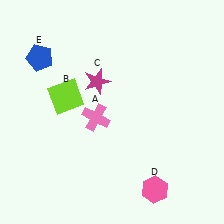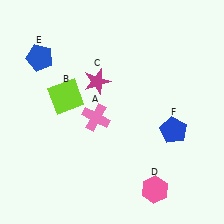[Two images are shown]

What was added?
A blue pentagon (F) was added in Image 2.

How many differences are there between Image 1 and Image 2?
There is 1 difference between the two images.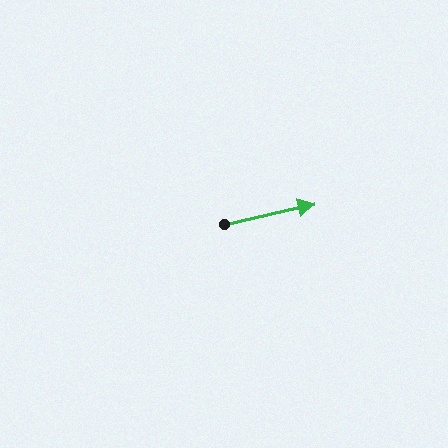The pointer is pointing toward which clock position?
Roughly 3 o'clock.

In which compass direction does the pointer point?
East.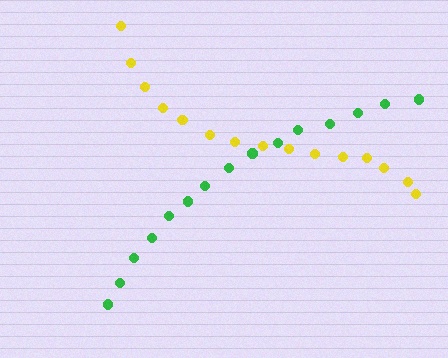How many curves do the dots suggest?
There are 2 distinct paths.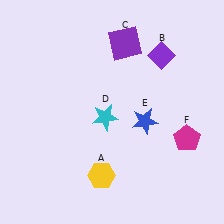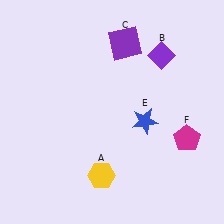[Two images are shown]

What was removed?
The cyan star (D) was removed in Image 2.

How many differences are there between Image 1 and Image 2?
There is 1 difference between the two images.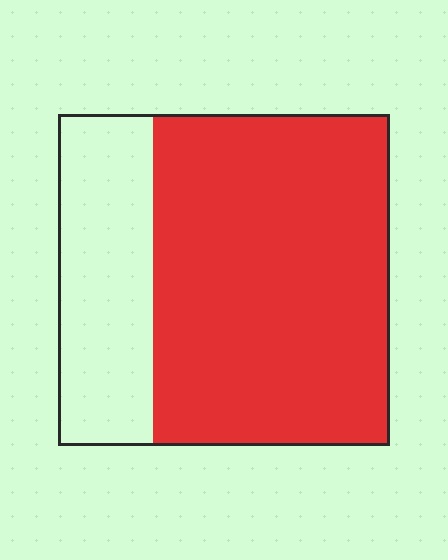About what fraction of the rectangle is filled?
About three quarters (3/4).